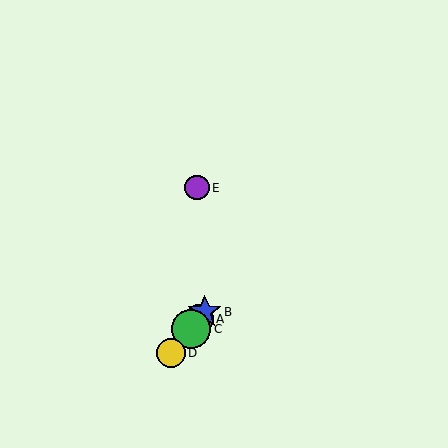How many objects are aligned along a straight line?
4 objects (A, B, C, D) are aligned along a straight line.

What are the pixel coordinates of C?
Object C is at (191, 329).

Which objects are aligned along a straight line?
Objects A, B, C, D are aligned along a straight line.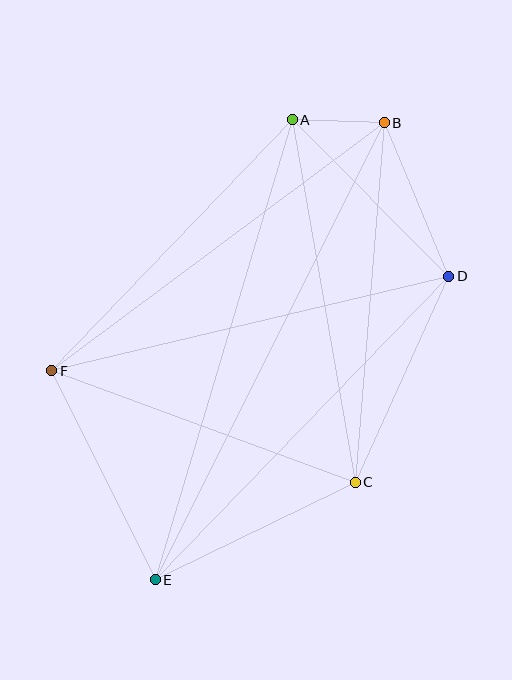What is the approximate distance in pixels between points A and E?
The distance between A and E is approximately 480 pixels.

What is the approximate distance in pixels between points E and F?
The distance between E and F is approximately 233 pixels.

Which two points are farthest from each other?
Points B and E are farthest from each other.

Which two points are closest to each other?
Points A and B are closest to each other.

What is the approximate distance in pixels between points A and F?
The distance between A and F is approximately 348 pixels.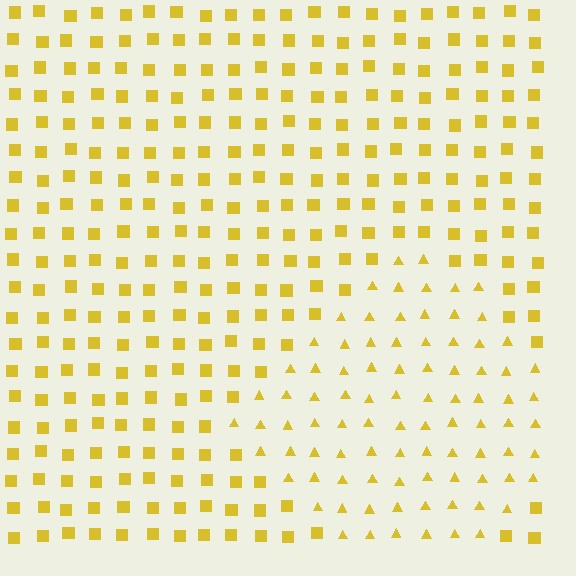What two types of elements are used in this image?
The image uses triangles inside the diamond region and squares outside it.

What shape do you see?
I see a diamond.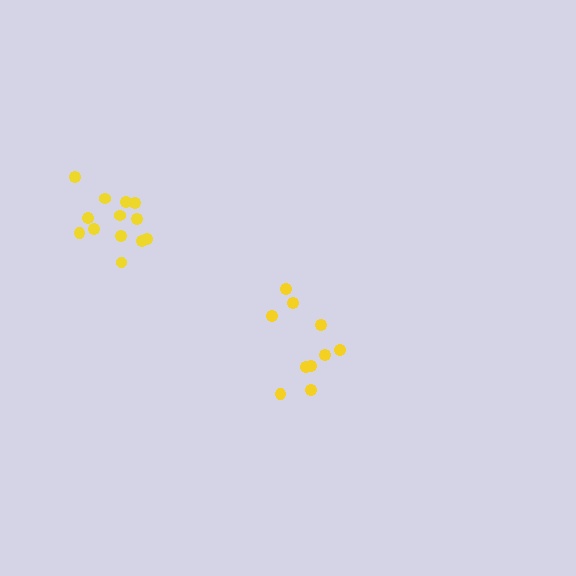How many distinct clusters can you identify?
There are 2 distinct clusters.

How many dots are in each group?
Group 1: 10 dots, Group 2: 13 dots (23 total).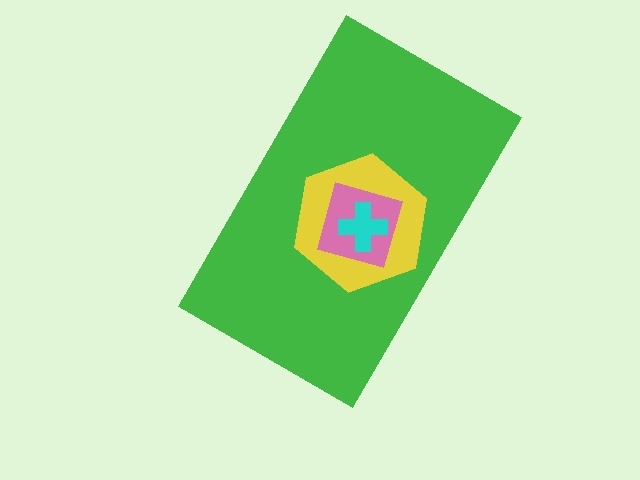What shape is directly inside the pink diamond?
The cyan cross.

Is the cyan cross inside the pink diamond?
Yes.